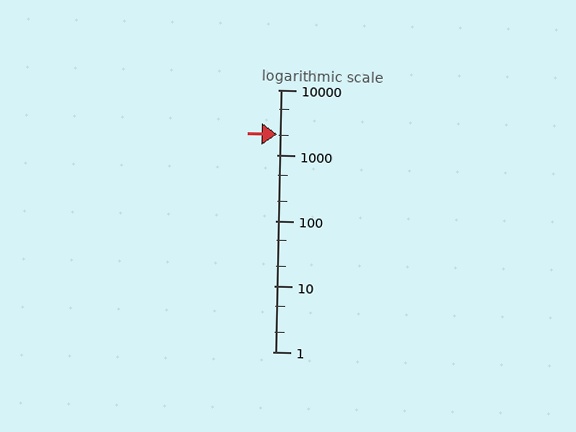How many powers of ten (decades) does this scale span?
The scale spans 4 decades, from 1 to 10000.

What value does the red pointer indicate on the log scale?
The pointer indicates approximately 2100.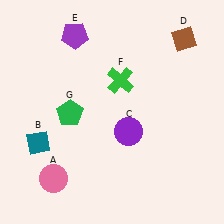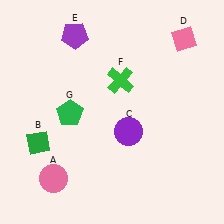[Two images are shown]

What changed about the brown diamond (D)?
In Image 1, D is brown. In Image 2, it changed to pink.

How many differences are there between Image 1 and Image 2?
There are 2 differences between the two images.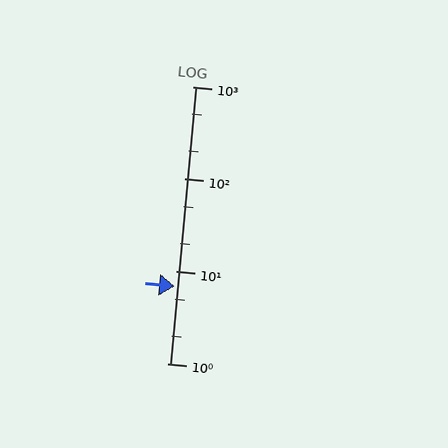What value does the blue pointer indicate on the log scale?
The pointer indicates approximately 6.9.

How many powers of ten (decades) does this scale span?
The scale spans 3 decades, from 1 to 1000.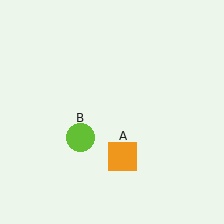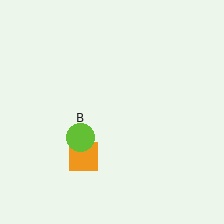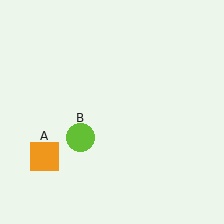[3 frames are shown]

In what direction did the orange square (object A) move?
The orange square (object A) moved left.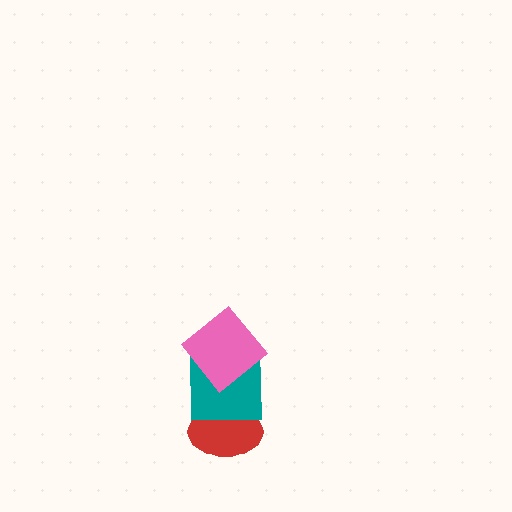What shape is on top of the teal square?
The pink diamond is on top of the teal square.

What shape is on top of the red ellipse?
The teal square is on top of the red ellipse.